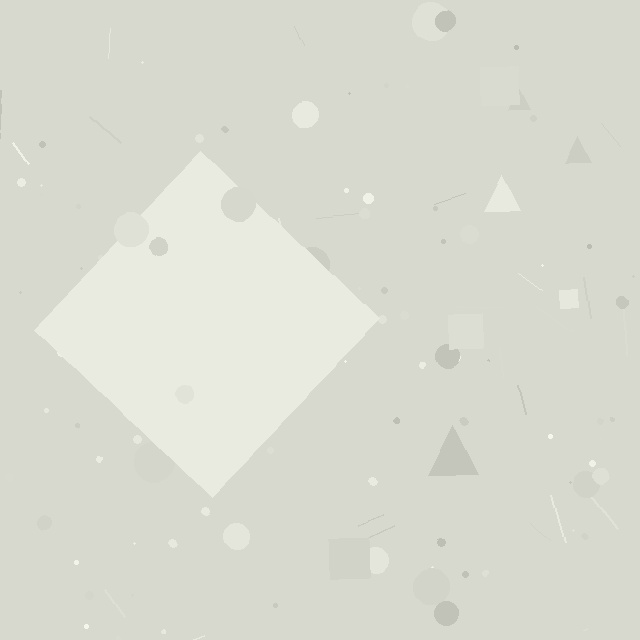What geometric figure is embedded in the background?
A diamond is embedded in the background.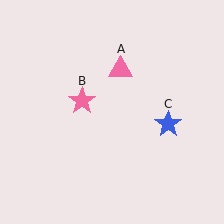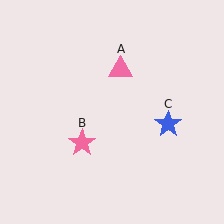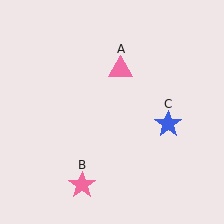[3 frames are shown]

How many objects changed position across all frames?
1 object changed position: pink star (object B).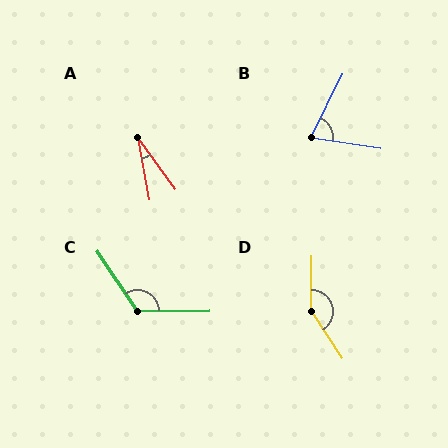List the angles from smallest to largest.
A (26°), B (72°), C (124°), D (147°).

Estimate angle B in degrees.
Approximately 72 degrees.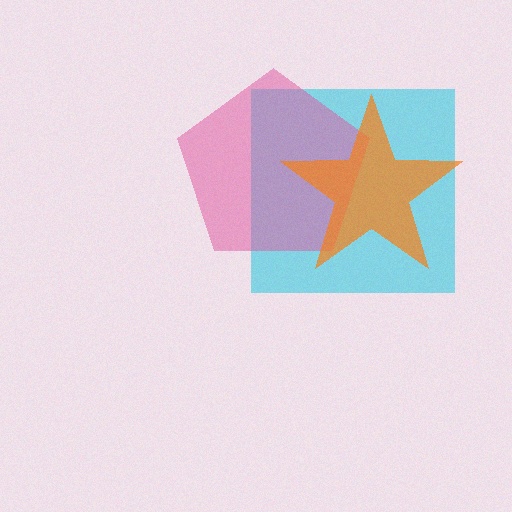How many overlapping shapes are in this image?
There are 3 overlapping shapes in the image.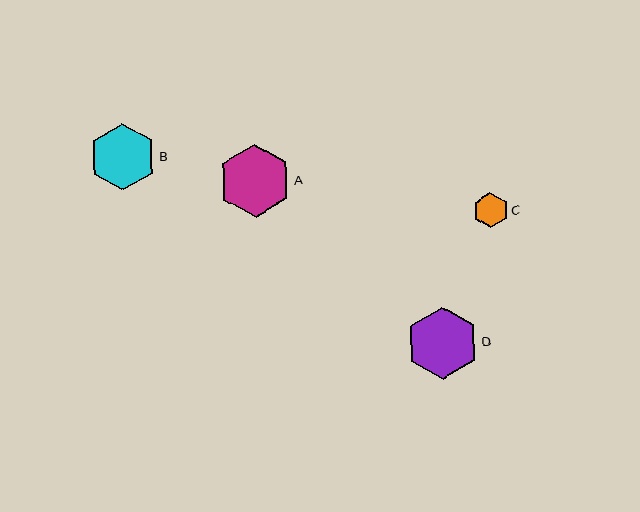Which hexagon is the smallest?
Hexagon C is the smallest with a size of approximately 35 pixels.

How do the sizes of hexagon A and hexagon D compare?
Hexagon A and hexagon D are approximately the same size.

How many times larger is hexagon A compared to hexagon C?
Hexagon A is approximately 2.1 times the size of hexagon C.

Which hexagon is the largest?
Hexagon A is the largest with a size of approximately 73 pixels.